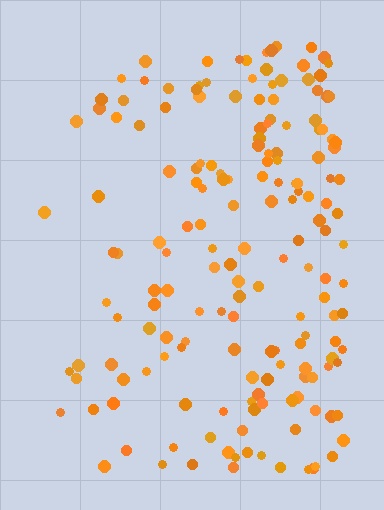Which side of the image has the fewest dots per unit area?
The left.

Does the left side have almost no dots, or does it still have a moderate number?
Still a moderate number, just noticeably fewer than the right.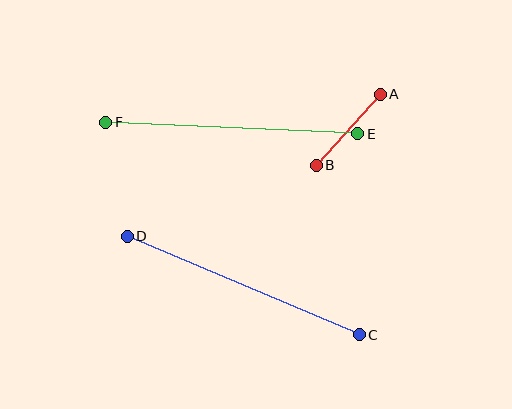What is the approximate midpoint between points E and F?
The midpoint is at approximately (232, 128) pixels.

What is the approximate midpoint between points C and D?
The midpoint is at approximately (243, 285) pixels.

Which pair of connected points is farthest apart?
Points E and F are farthest apart.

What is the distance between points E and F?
The distance is approximately 252 pixels.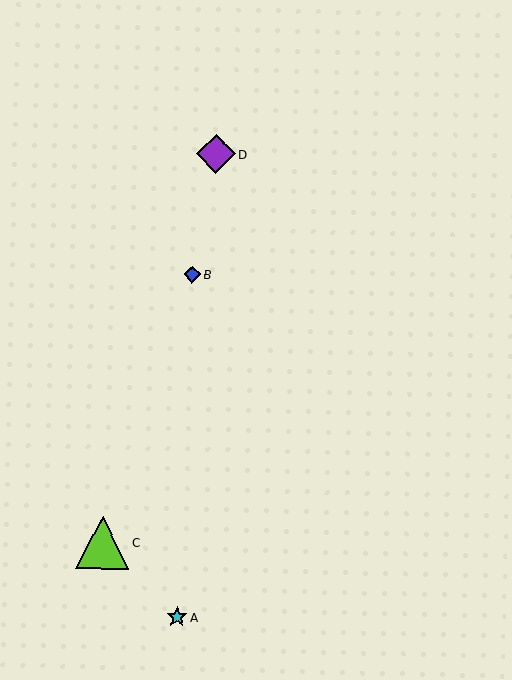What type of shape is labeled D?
Shape D is a purple diamond.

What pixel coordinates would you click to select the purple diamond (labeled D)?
Click at (216, 154) to select the purple diamond D.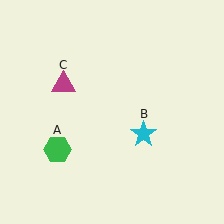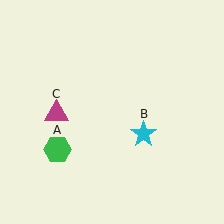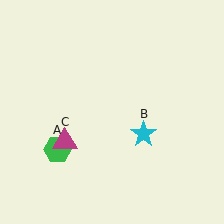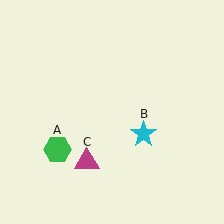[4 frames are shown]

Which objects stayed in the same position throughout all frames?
Green hexagon (object A) and cyan star (object B) remained stationary.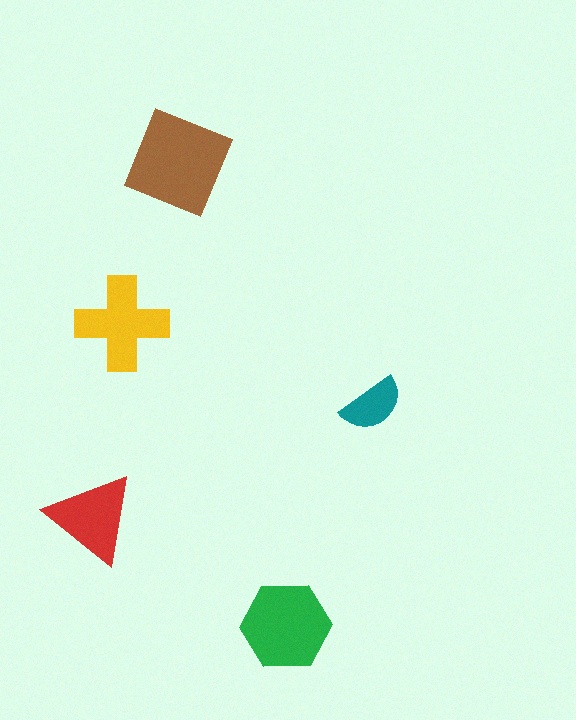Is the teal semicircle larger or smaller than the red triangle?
Smaller.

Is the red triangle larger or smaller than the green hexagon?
Smaller.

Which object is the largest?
The brown diamond.